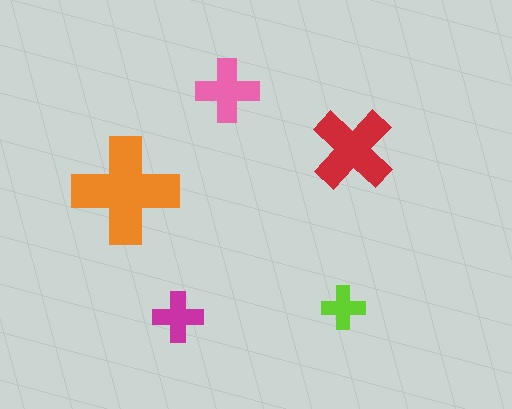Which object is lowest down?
The magenta cross is bottommost.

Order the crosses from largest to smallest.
the orange one, the red one, the pink one, the magenta one, the lime one.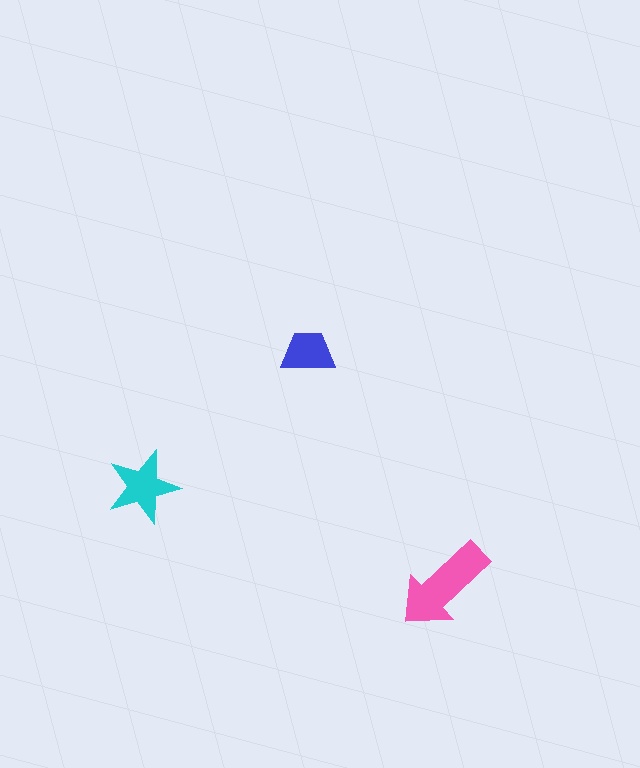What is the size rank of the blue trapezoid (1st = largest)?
3rd.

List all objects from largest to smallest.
The pink arrow, the cyan star, the blue trapezoid.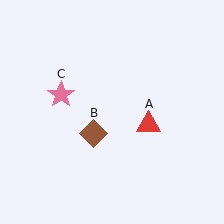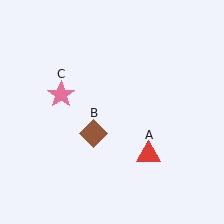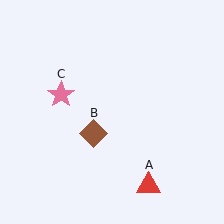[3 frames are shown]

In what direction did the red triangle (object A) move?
The red triangle (object A) moved down.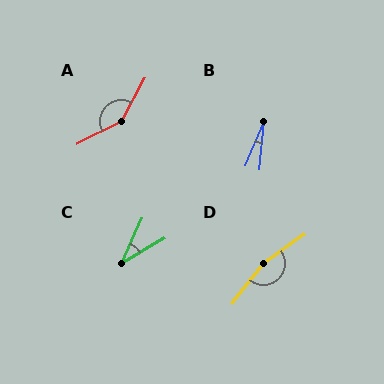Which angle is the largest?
D, at approximately 164 degrees.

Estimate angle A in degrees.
Approximately 145 degrees.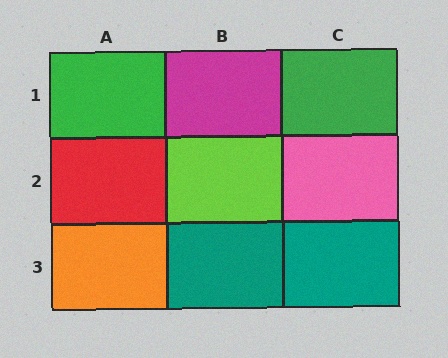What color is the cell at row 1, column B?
Magenta.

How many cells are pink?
1 cell is pink.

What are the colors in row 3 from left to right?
Orange, teal, teal.